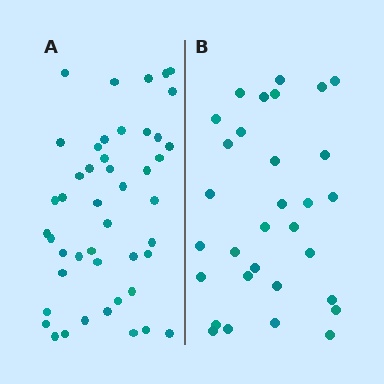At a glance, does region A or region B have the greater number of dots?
Region A (the left region) has more dots.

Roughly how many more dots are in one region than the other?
Region A has approximately 15 more dots than region B.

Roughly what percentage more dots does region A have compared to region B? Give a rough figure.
About 50% more.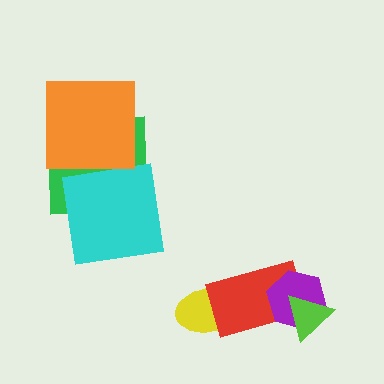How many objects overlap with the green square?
2 objects overlap with the green square.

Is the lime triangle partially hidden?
No, no other shape covers it.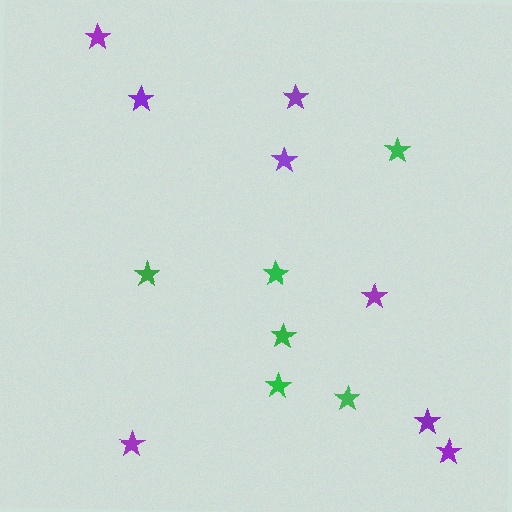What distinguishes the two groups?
There are 2 groups: one group of purple stars (8) and one group of green stars (6).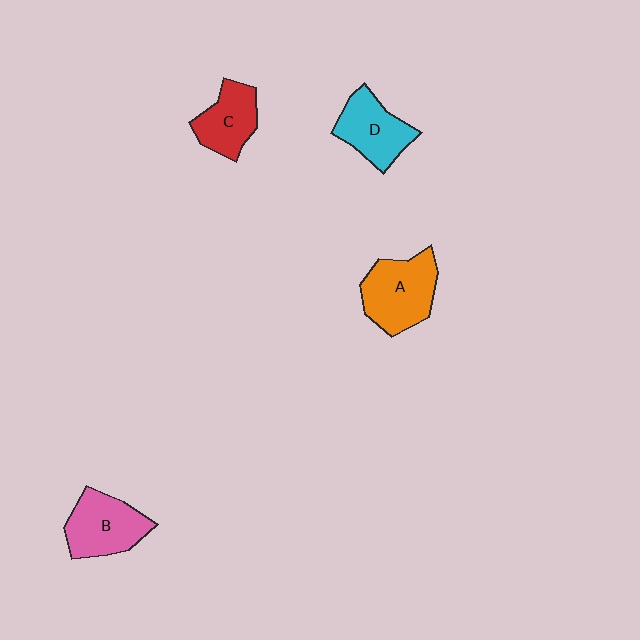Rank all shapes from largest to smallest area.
From largest to smallest: A (orange), B (pink), D (cyan), C (red).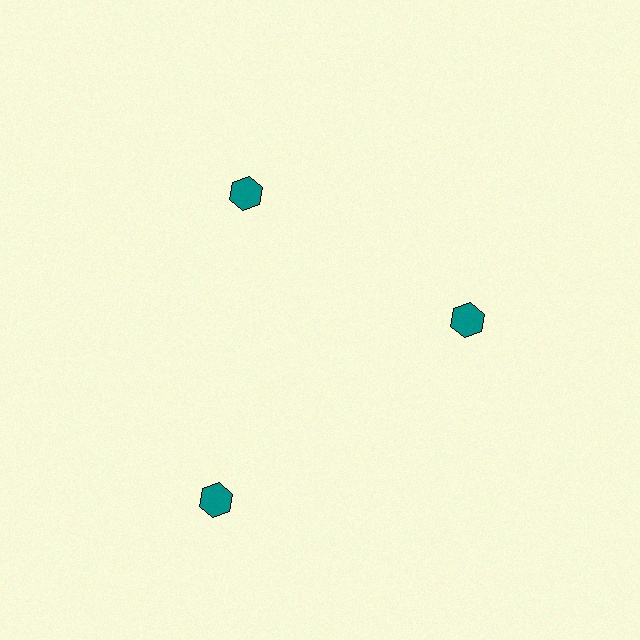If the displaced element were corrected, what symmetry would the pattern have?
It would have 3-fold rotational symmetry — the pattern would map onto itself every 120 degrees.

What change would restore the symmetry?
The symmetry would be restored by moving it inward, back onto the ring so that all 3 hexagons sit at equal angles and equal distance from the center.